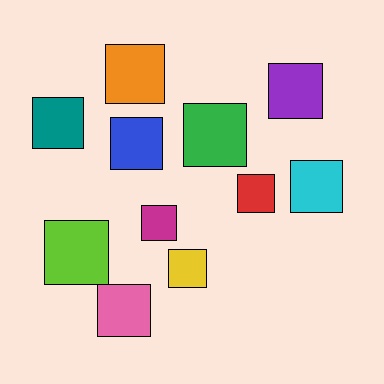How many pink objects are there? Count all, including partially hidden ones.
There is 1 pink object.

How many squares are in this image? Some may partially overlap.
There are 11 squares.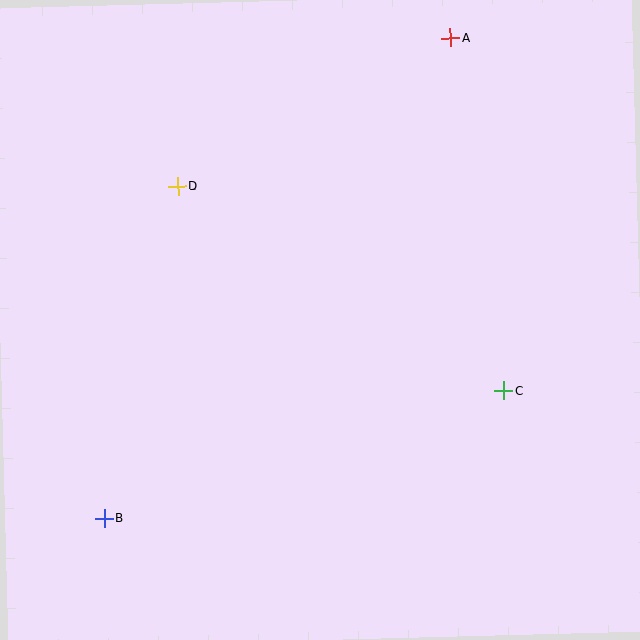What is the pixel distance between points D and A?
The distance between D and A is 310 pixels.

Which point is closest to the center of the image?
Point D at (178, 186) is closest to the center.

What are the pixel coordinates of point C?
Point C is at (504, 391).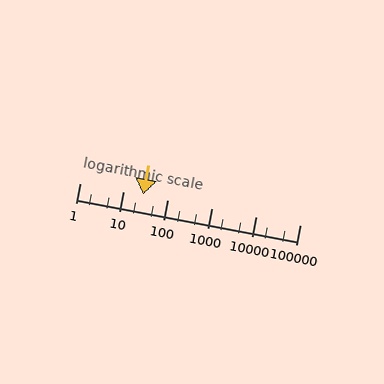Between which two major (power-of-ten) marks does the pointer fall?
The pointer is between 10 and 100.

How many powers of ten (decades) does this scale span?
The scale spans 5 decades, from 1 to 100000.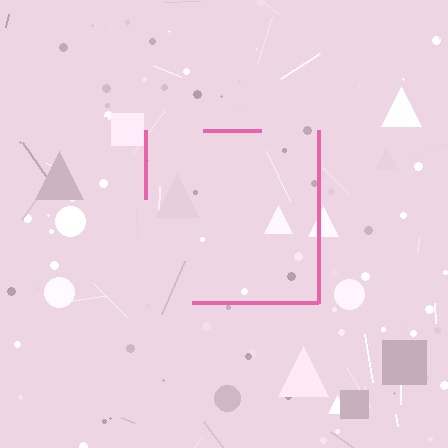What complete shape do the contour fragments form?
The contour fragments form a square.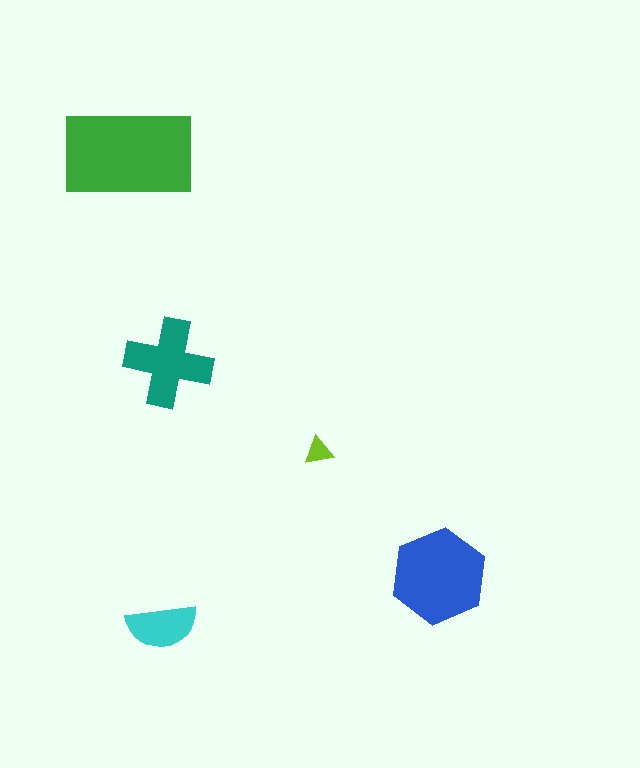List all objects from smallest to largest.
The lime triangle, the cyan semicircle, the teal cross, the blue hexagon, the green rectangle.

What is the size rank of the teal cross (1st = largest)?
3rd.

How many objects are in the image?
There are 5 objects in the image.